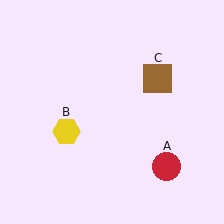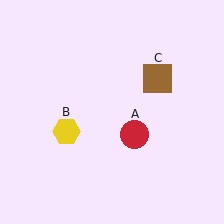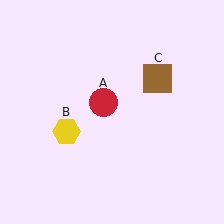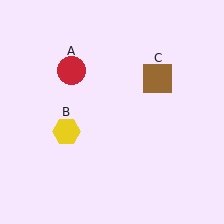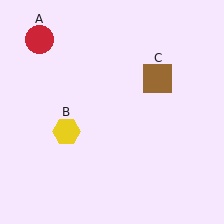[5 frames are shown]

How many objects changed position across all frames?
1 object changed position: red circle (object A).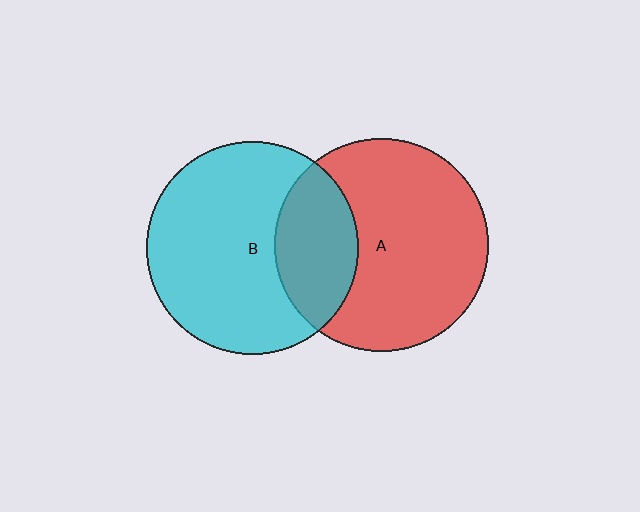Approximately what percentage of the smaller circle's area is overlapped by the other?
Approximately 30%.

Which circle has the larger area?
Circle A (red).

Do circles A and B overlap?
Yes.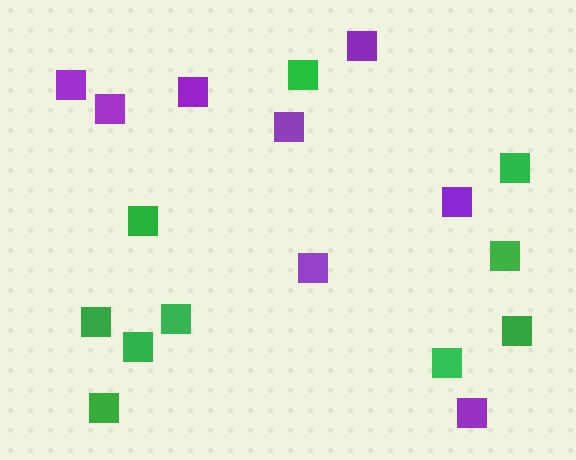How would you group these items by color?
There are 2 groups: one group of purple squares (8) and one group of green squares (10).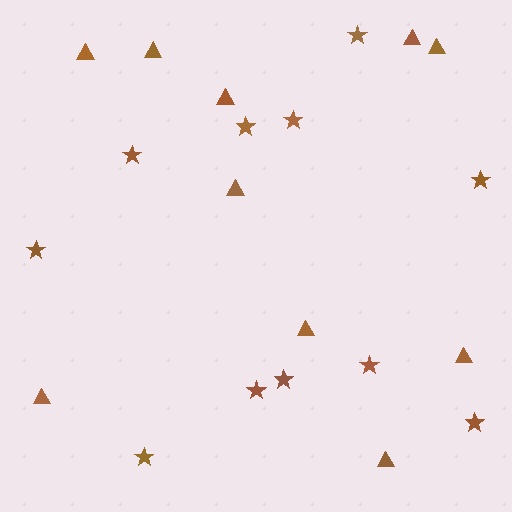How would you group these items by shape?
There are 2 groups: one group of triangles (10) and one group of stars (11).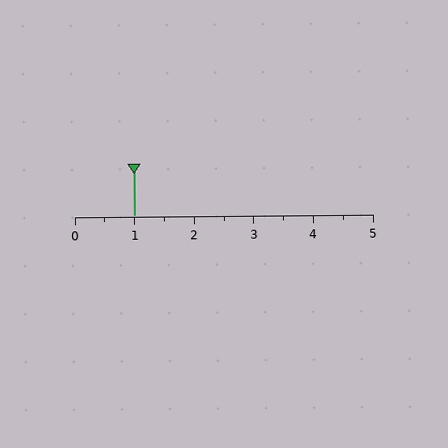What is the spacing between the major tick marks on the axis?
The major ticks are spaced 1 apart.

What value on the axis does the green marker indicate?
The marker indicates approximately 1.